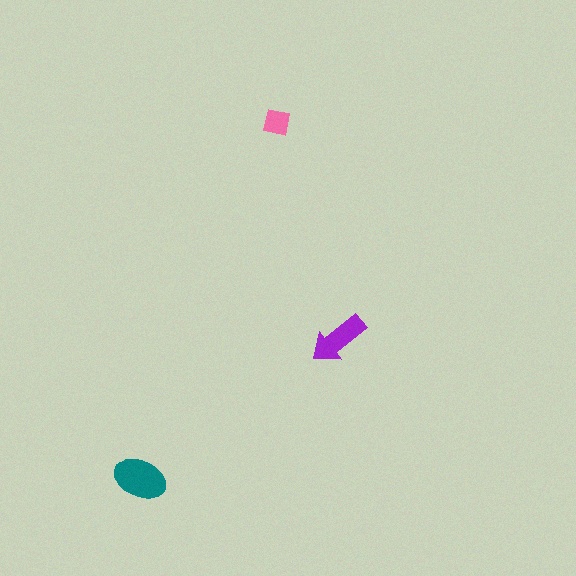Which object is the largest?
The teal ellipse.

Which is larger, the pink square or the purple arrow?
The purple arrow.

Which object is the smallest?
The pink square.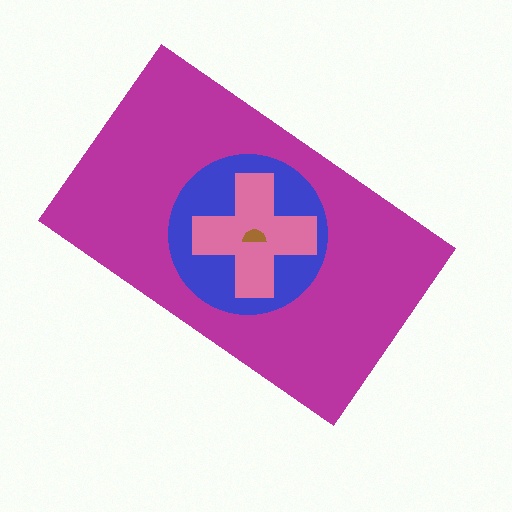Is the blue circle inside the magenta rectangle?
Yes.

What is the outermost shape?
The magenta rectangle.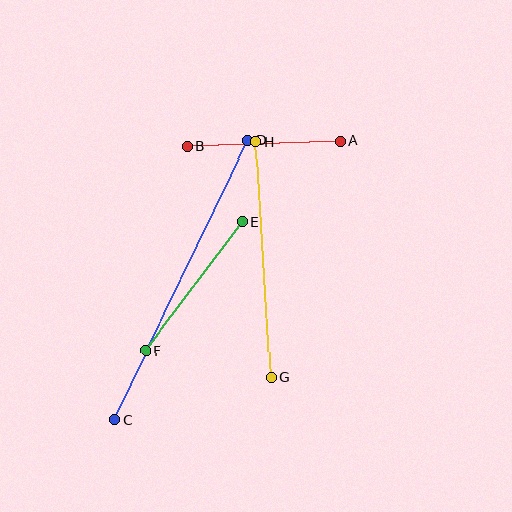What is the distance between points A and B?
The distance is approximately 153 pixels.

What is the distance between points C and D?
The distance is approximately 310 pixels.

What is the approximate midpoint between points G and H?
The midpoint is at approximately (263, 259) pixels.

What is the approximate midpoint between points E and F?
The midpoint is at approximately (194, 286) pixels.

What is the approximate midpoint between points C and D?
The midpoint is at approximately (181, 280) pixels.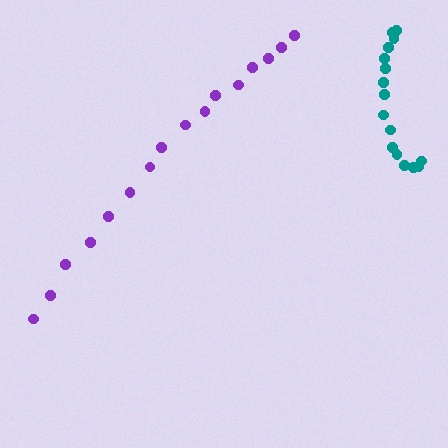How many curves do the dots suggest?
There are 2 distinct paths.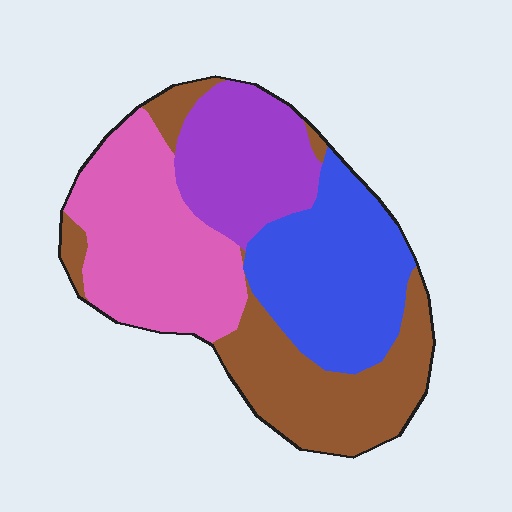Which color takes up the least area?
Purple, at roughly 20%.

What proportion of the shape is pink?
Pink covers around 30% of the shape.